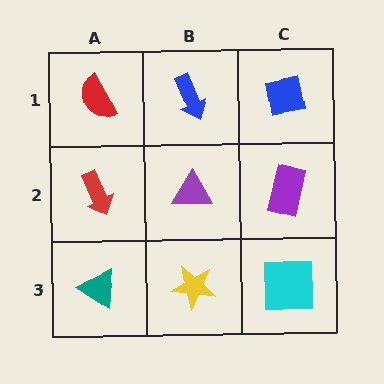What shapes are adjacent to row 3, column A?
A red arrow (row 2, column A), a yellow star (row 3, column B).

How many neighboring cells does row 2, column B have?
4.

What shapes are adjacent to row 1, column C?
A purple rectangle (row 2, column C), a blue arrow (row 1, column B).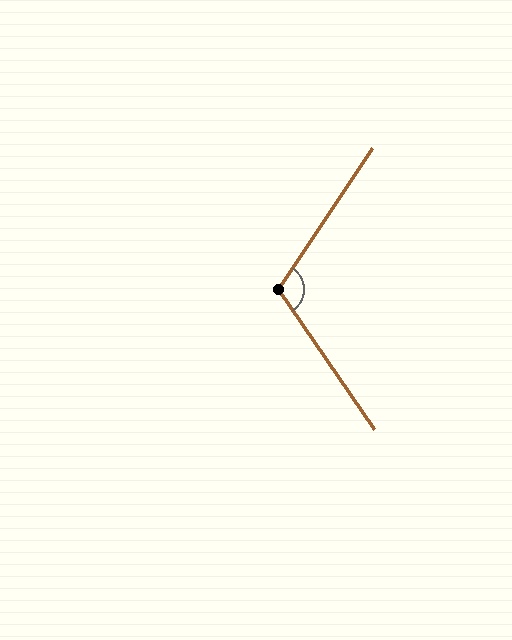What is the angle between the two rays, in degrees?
Approximately 112 degrees.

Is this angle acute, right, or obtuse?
It is obtuse.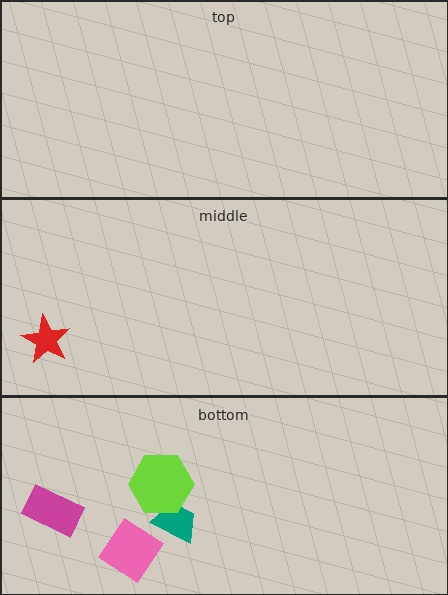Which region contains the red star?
The middle region.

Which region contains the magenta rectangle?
The bottom region.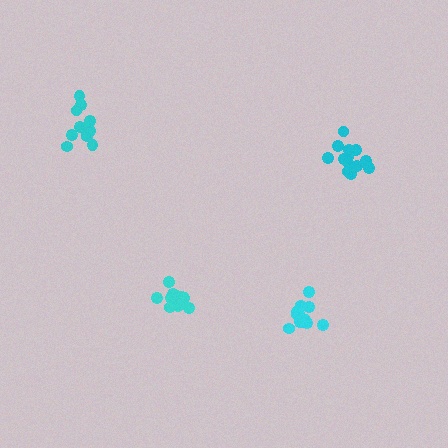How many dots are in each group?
Group 1: 11 dots, Group 2: 12 dots, Group 3: 14 dots, Group 4: 11 dots (48 total).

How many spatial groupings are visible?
There are 4 spatial groupings.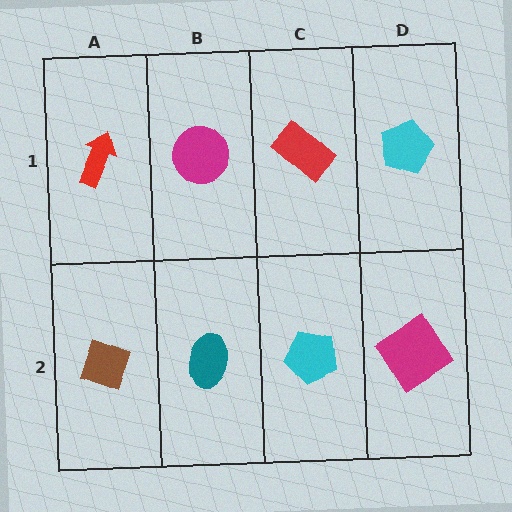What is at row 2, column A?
A brown diamond.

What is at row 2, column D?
A magenta diamond.